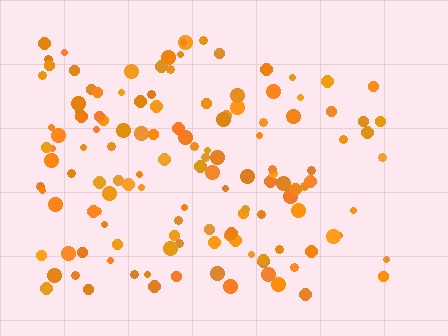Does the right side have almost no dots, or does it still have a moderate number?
Still a moderate number, just noticeably fewer than the left.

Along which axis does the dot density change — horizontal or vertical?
Horizontal.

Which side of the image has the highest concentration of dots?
The left.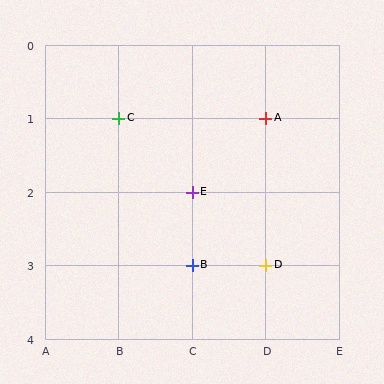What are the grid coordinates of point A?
Point A is at grid coordinates (D, 1).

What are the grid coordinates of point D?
Point D is at grid coordinates (D, 3).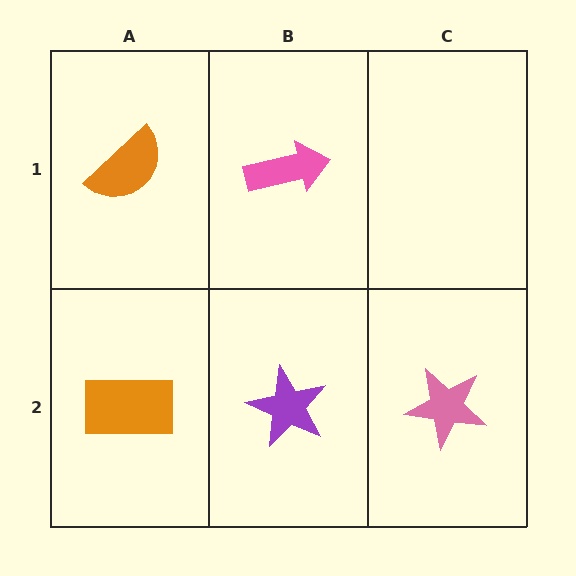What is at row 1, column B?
A pink arrow.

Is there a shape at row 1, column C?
No, that cell is empty.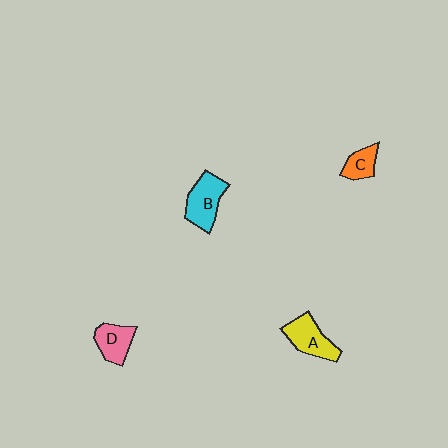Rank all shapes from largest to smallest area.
From largest to smallest: B (cyan), A (yellow), D (pink), C (orange).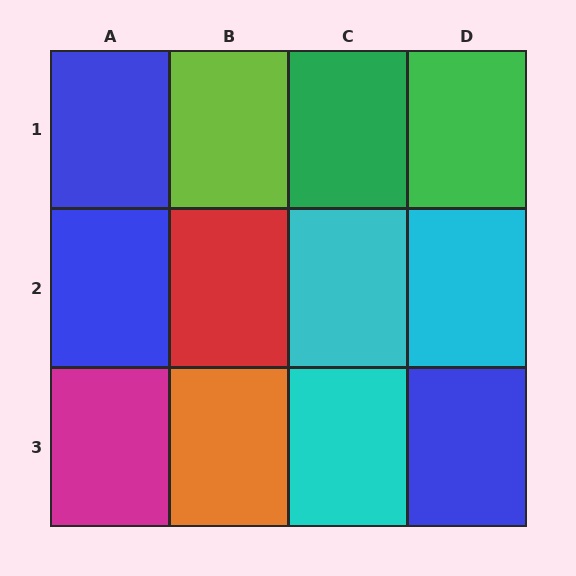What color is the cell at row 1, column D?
Green.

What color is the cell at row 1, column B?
Lime.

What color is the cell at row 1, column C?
Green.